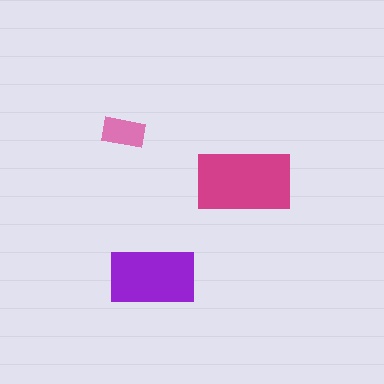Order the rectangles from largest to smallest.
the magenta one, the purple one, the pink one.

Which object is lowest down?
The purple rectangle is bottommost.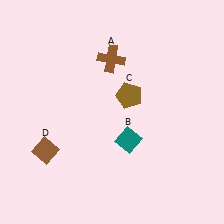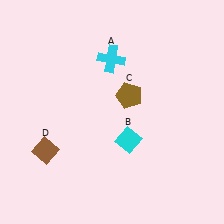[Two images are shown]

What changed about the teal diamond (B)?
In Image 1, B is teal. In Image 2, it changed to cyan.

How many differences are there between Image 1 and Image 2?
There are 2 differences between the two images.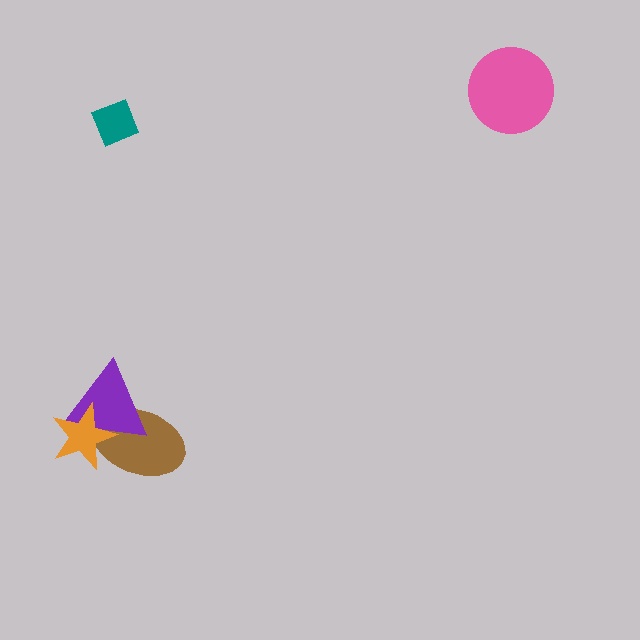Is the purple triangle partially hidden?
Yes, it is partially covered by another shape.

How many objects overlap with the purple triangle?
2 objects overlap with the purple triangle.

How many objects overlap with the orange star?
2 objects overlap with the orange star.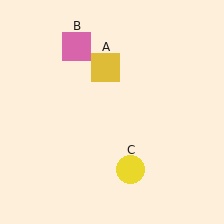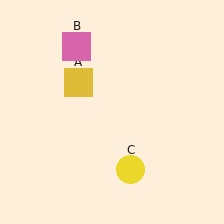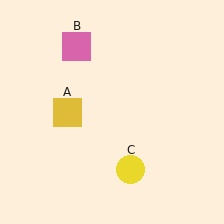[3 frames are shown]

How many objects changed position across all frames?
1 object changed position: yellow square (object A).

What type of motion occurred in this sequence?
The yellow square (object A) rotated counterclockwise around the center of the scene.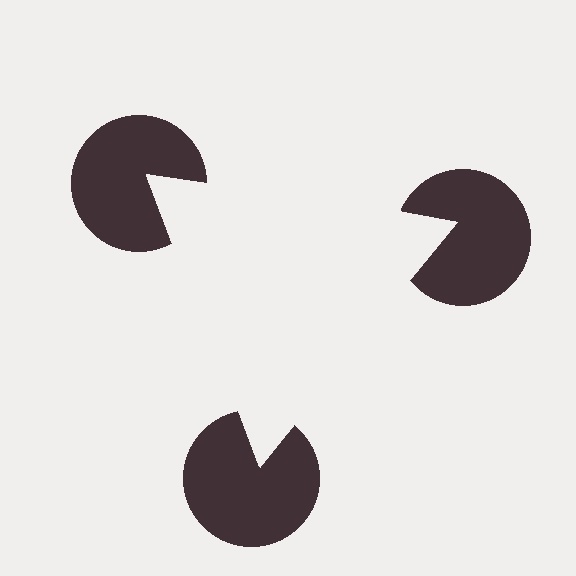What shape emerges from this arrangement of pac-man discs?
An illusory triangle — its edges are inferred from the aligned wedge cuts in the pac-man discs, not physically drawn.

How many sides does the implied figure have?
3 sides.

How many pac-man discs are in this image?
There are 3 — one at each vertex of the illusory triangle.